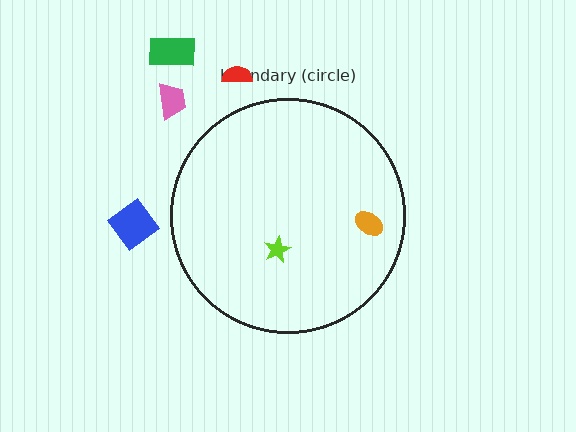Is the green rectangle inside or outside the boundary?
Outside.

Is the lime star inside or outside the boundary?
Inside.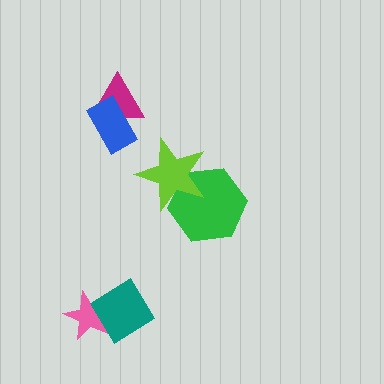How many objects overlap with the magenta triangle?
1 object overlaps with the magenta triangle.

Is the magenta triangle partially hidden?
Yes, it is partially covered by another shape.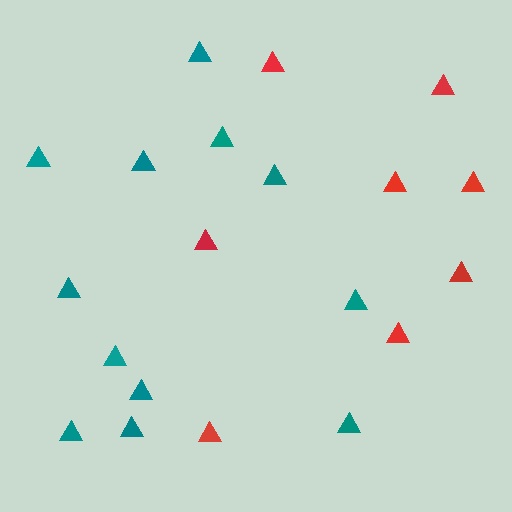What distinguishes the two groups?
There are 2 groups: one group of teal triangles (12) and one group of red triangles (8).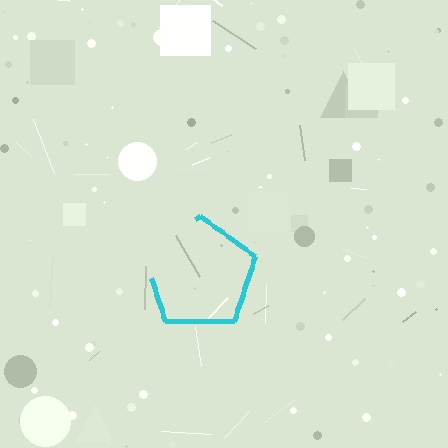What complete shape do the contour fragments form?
The contour fragments form a pentagon.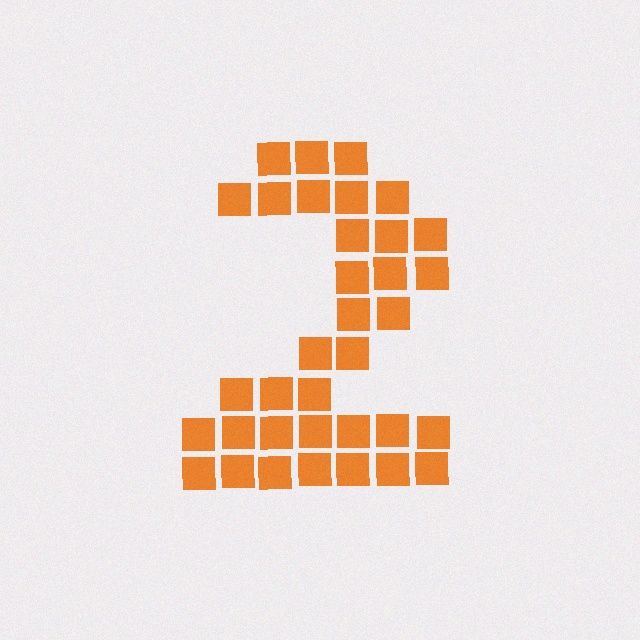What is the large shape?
The large shape is the digit 2.